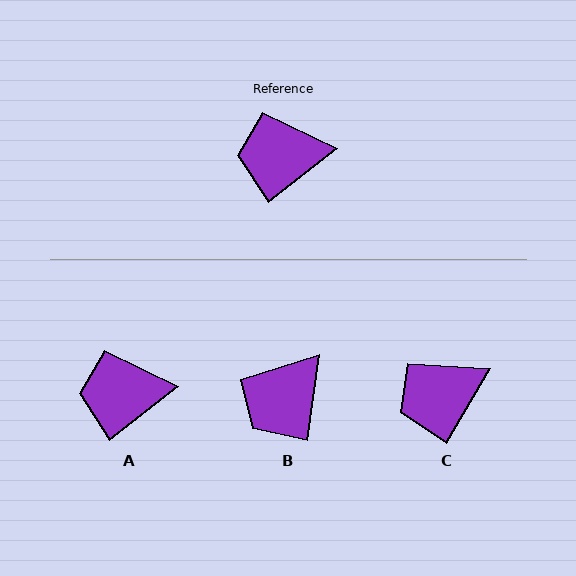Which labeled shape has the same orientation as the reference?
A.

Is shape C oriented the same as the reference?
No, it is off by about 22 degrees.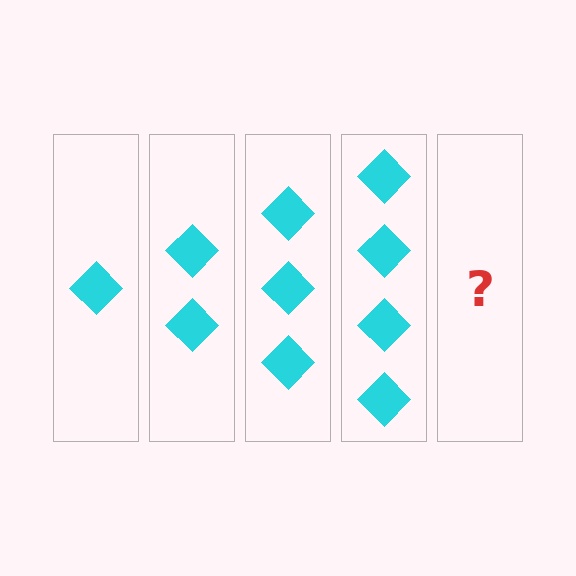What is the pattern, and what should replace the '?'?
The pattern is that each step adds one more diamond. The '?' should be 5 diamonds.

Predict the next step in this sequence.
The next step is 5 diamonds.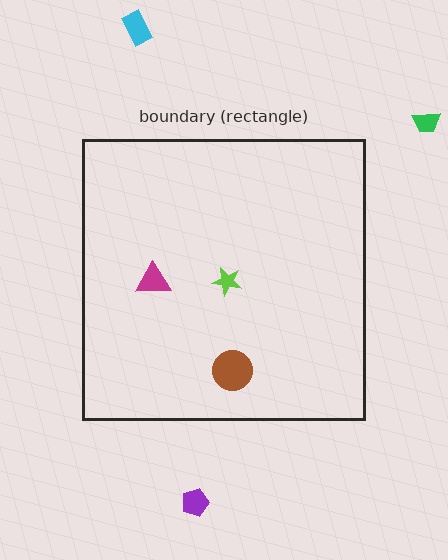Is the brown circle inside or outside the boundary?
Inside.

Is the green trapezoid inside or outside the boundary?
Outside.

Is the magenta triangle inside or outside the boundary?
Inside.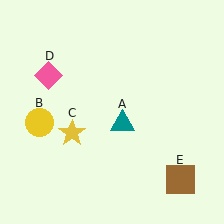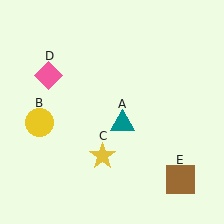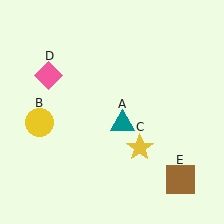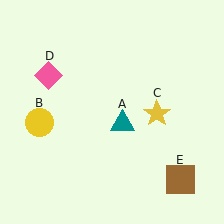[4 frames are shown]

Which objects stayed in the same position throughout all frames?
Teal triangle (object A) and yellow circle (object B) and pink diamond (object D) and brown square (object E) remained stationary.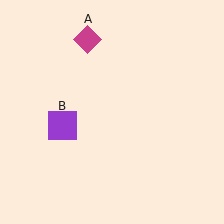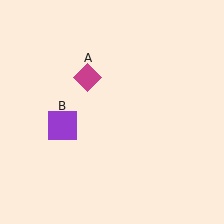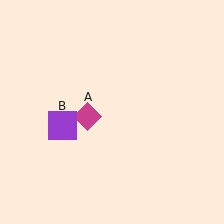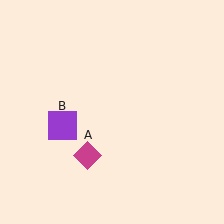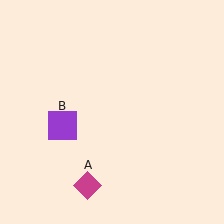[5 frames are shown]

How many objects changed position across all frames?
1 object changed position: magenta diamond (object A).